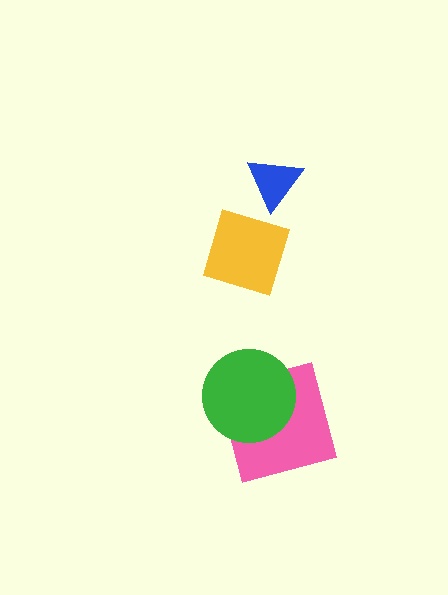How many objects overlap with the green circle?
1 object overlaps with the green circle.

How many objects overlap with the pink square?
1 object overlaps with the pink square.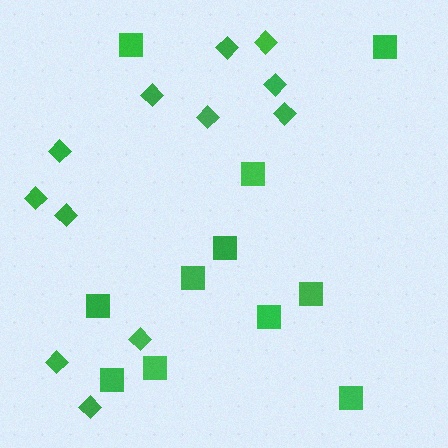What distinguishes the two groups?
There are 2 groups: one group of diamonds (12) and one group of squares (11).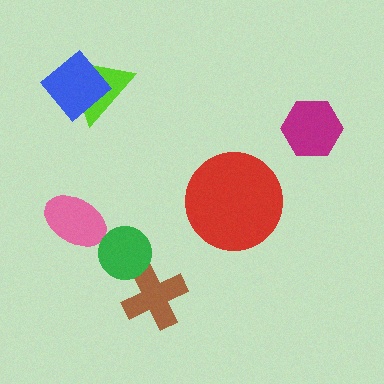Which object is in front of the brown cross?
The green circle is in front of the brown cross.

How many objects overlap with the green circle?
1 object overlaps with the green circle.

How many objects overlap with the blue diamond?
1 object overlaps with the blue diamond.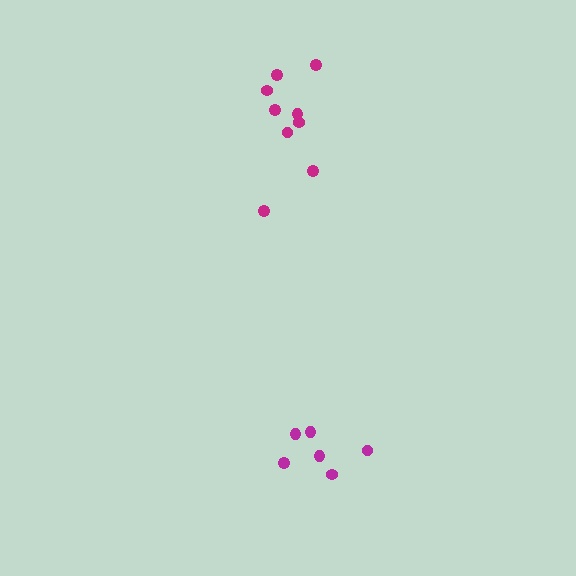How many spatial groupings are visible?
There are 2 spatial groupings.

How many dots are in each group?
Group 1: 6 dots, Group 2: 9 dots (15 total).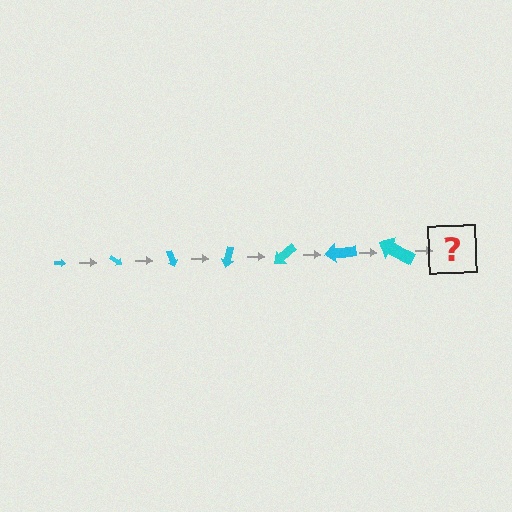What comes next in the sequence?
The next element should be an arrow, larger than the previous one and rotated 245 degrees from the start.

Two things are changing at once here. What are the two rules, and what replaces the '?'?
The two rules are that the arrow grows larger each step and it rotates 35 degrees each step. The '?' should be an arrow, larger than the previous one and rotated 245 degrees from the start.